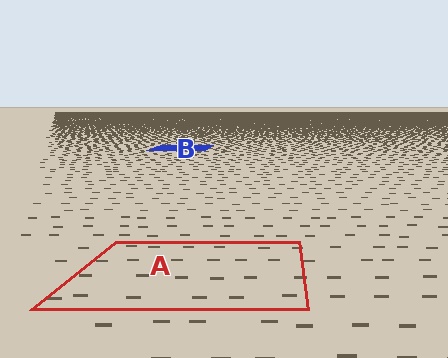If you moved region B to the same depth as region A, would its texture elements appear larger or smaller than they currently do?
They would appear larger. At a closer depth, the same texture elements are projected at a bigger on-screen size.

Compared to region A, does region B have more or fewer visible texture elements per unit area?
Region B has more texture elements per unit area — they are packed more densely because it is farther away.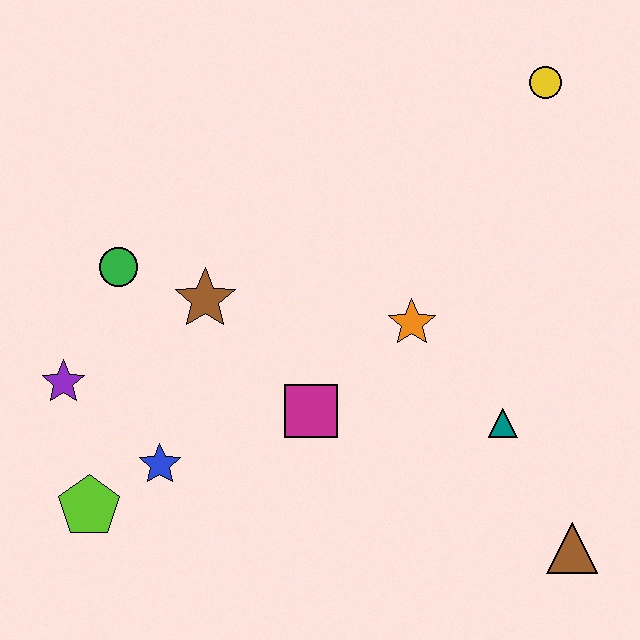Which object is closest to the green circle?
The brown star is closest to the green circle.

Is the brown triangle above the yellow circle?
No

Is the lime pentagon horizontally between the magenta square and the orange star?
No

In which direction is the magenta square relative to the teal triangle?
The magenta square is to the left of the teal triangle.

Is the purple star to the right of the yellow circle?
No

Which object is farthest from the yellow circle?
The lime pentagon is farthest from the yellow circle.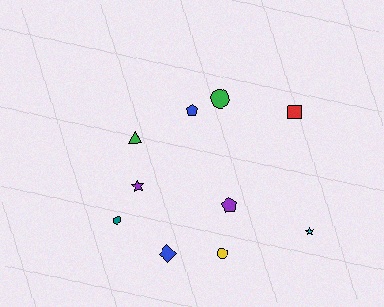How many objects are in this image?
There are 10 objects.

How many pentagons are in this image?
There are 2 pentagons.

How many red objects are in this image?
There is 1 red object.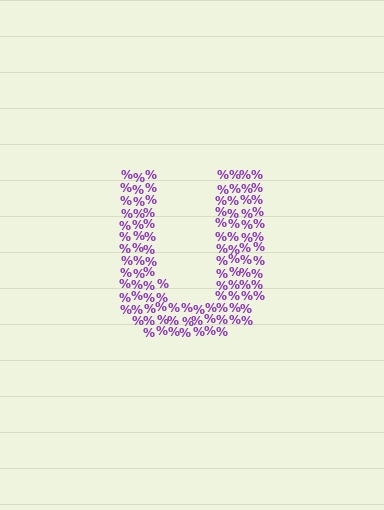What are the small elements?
The small elements are percent signs.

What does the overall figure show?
The overall figure shows the letter U.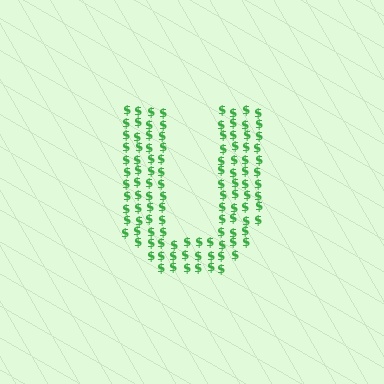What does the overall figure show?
The overall figure shows the letter U.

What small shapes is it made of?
It is made of small dollar signs.